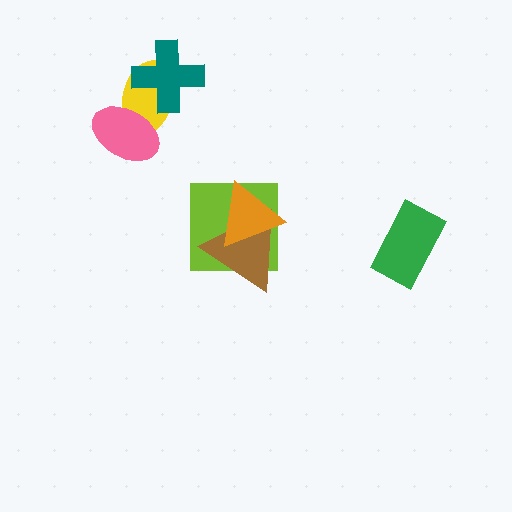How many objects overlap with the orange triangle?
2 objects overlap with the orange triangle.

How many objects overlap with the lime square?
2 objects overlap with the lime square.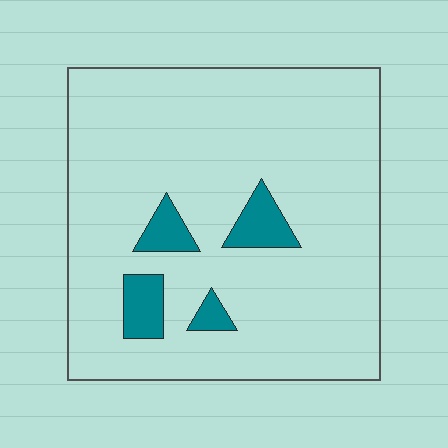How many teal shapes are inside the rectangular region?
4.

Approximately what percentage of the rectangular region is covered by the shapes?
Approximately 10%.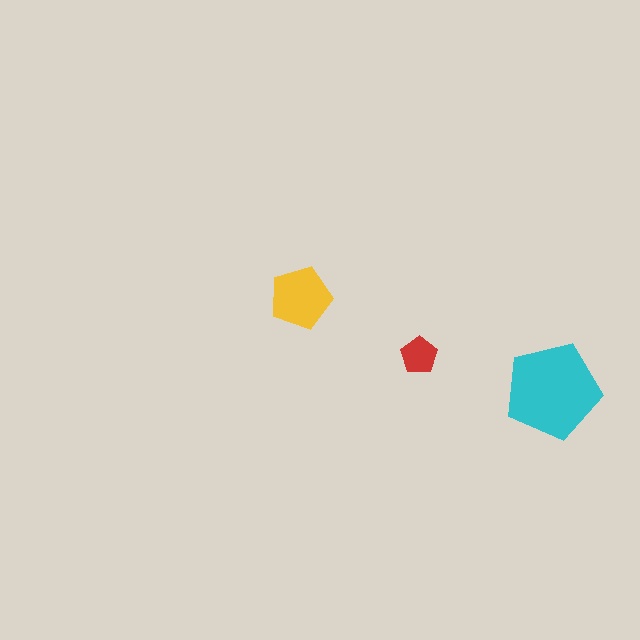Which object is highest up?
The yellow pentagon is topmost.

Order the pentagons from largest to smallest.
the cyan one, the yellow one, the red one.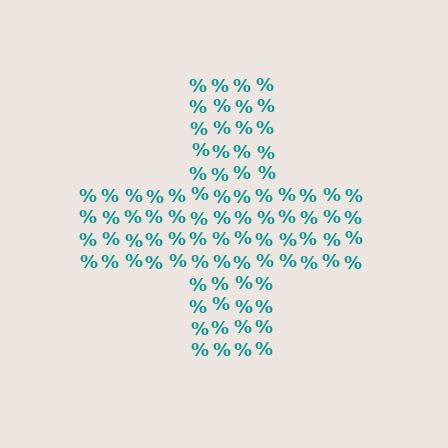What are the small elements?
The small elements are percent signs.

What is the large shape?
The large shape is a cross.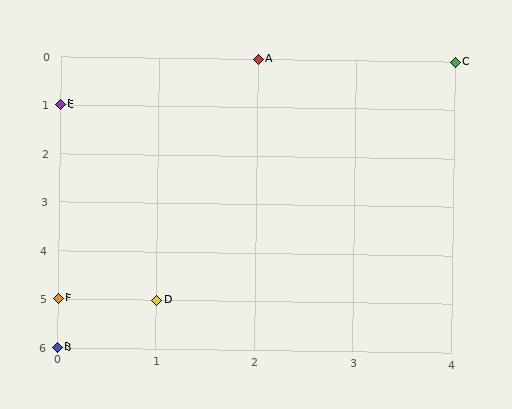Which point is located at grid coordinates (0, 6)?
Point B is at (0, 6).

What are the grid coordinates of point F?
Point F is at grid coordinates (0, 5).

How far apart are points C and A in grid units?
Points C and A are 2 columns apart.